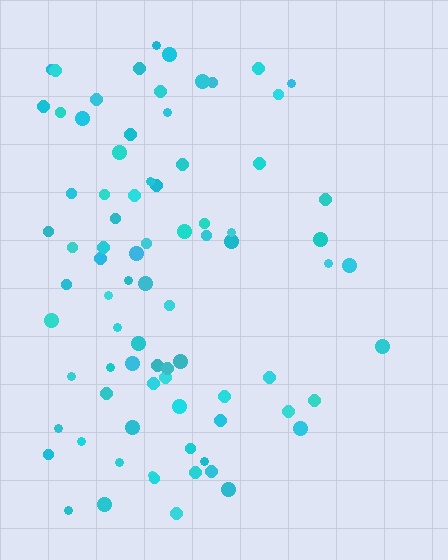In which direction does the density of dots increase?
From right to left, with the left side densest.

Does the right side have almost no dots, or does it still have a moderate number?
Still a moderate number, just noticeably fewer than the left.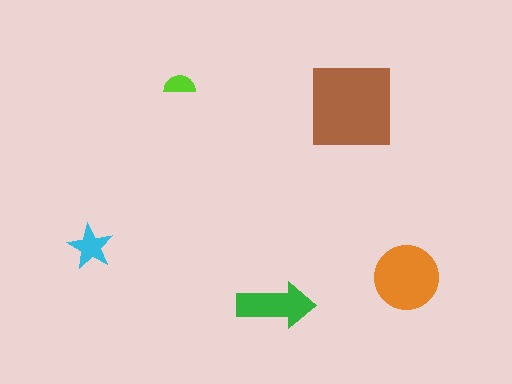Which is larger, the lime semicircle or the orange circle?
The orange circle.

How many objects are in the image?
There are 5 objects in the image.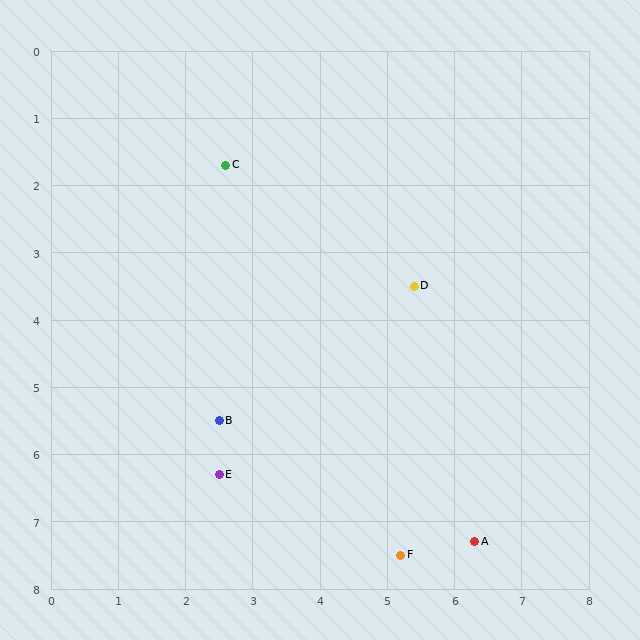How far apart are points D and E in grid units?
Points D and E are about 4.0 grid units apart.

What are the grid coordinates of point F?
Point F is at approximately (5.2, 7.5).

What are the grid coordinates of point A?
Point A is at approximately (6.3, 7.3).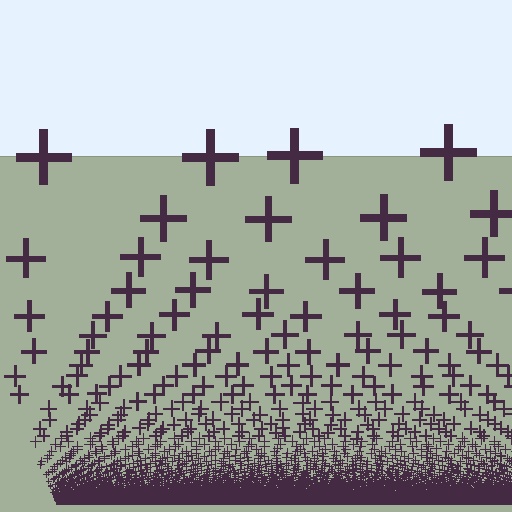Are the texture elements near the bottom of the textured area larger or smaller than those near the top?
Smaller. The gradient is inverted — elements near the bottom are smaller and denser.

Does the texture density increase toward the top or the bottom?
Density increases toward the bottom.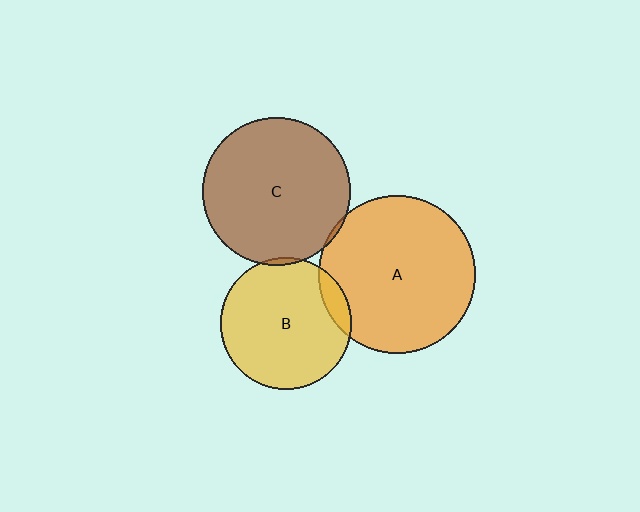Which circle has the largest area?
Circle A (orange).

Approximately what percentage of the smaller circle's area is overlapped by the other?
Approximately 5%.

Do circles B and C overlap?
Yes.